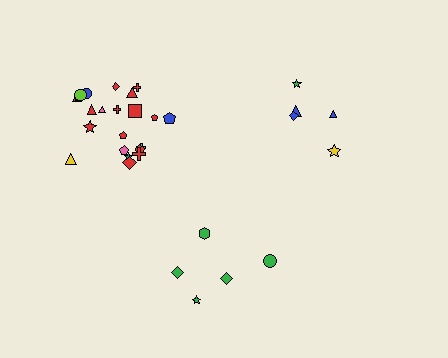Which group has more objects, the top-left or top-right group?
The top-left group.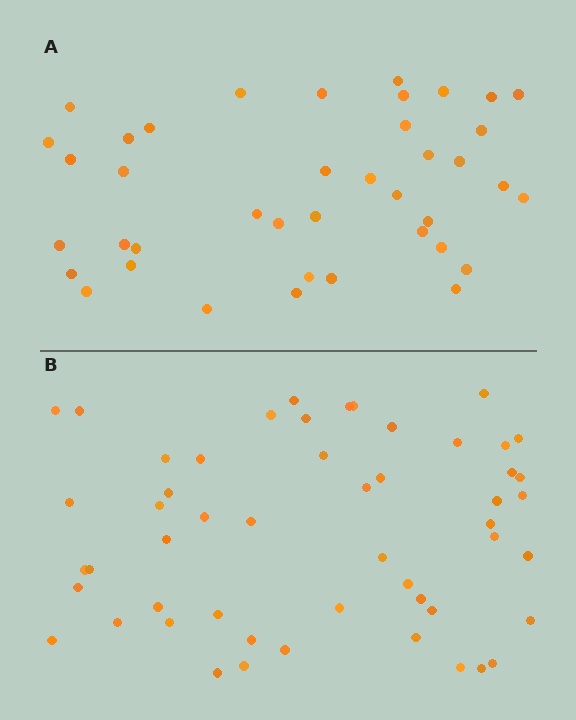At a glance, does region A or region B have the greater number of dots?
Region B (the bottom region) has more dots.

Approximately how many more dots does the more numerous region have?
Region B has roughly 12 or so more dots than region A.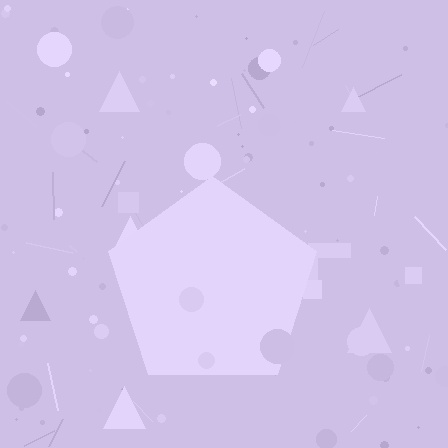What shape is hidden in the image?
A pentagon is hidden in the image.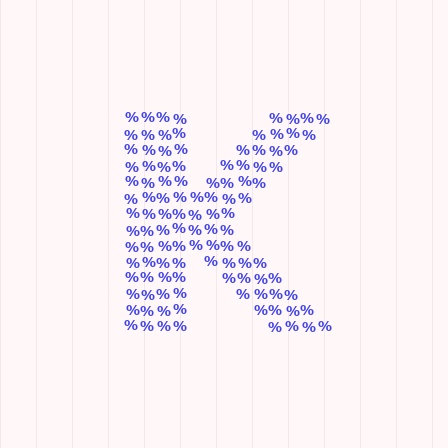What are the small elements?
The small elements are percent signs.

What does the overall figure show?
The overall figure shows the letter K.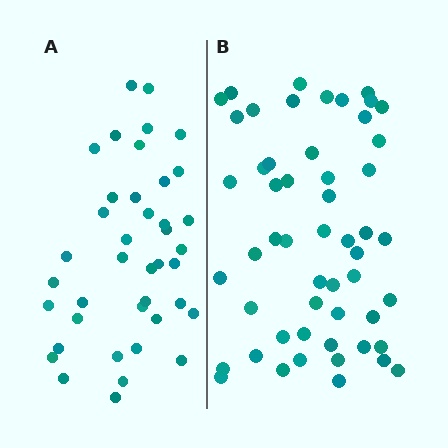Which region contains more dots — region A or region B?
Region B (the right region) has more dots.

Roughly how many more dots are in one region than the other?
Region B has approximately 15 more dots than region A.